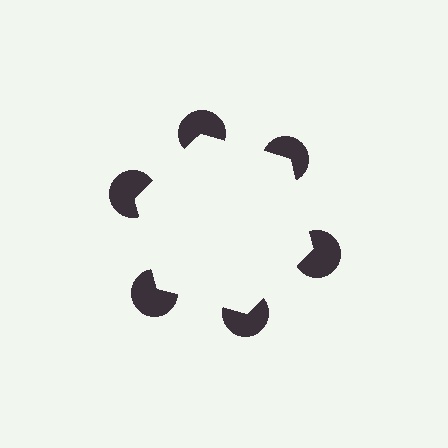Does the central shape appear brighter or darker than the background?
It typically appears slightly brighter than the background, even though no actual brightness change is drawn.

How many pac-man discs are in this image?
There are 6 — one at each vertex of the illusory hexagon.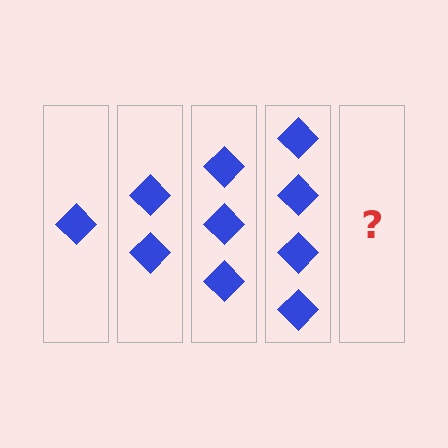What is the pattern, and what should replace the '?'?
The pattern is that each step adds one more diamond. The '?' should be 5 diamonds.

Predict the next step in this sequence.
The next step is 5 diamonds.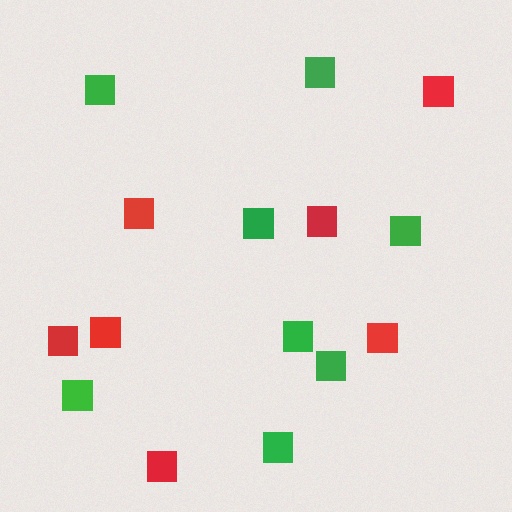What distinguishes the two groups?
There are 2 groups: one group of green squares (8) and one group of red squares (7).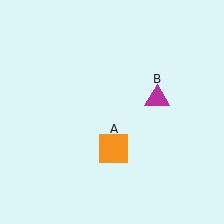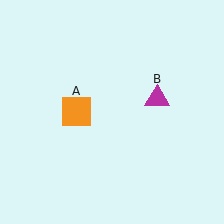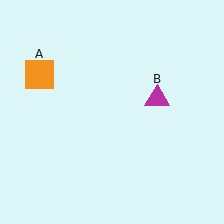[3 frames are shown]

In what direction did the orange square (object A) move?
The orange square (object A) moved up and to the left.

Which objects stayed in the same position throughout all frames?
Magenta triangle (object B) remained stationary.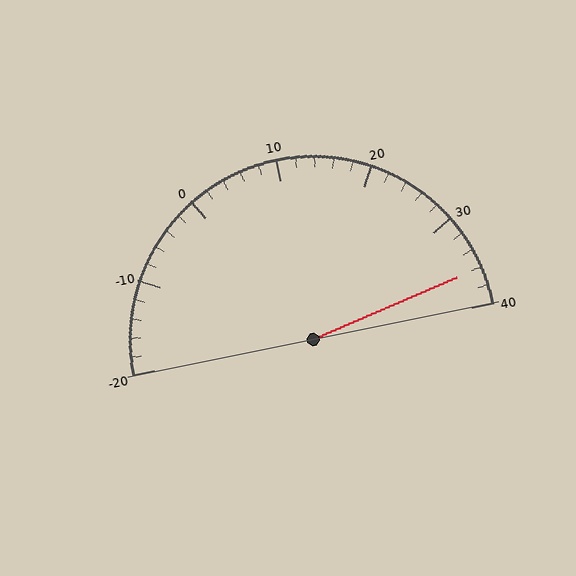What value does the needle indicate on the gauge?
The needle indicates approximately 36.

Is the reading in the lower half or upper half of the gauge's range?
The reading is in the upper half of the range (-20 to 40).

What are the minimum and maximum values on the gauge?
The gauge ranges from -20 to 40.